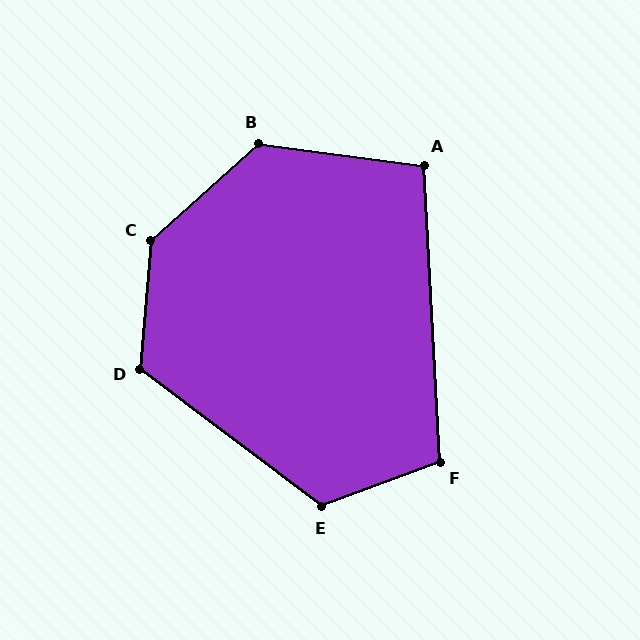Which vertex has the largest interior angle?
C, at approximately 137 degrees.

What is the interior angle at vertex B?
Approximately 131 degrees (obtuse).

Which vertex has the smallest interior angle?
A, at approximately 101 degrees.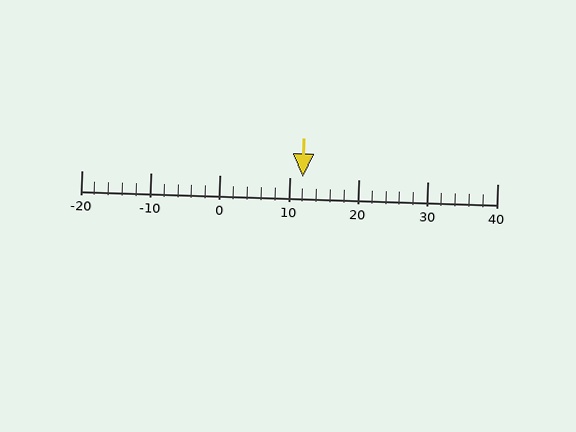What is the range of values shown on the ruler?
The ruler shows values from -20 to 40.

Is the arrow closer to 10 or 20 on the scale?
The arrow is closer to 10.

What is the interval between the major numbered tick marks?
The major tick marks are spaced 10 units apart.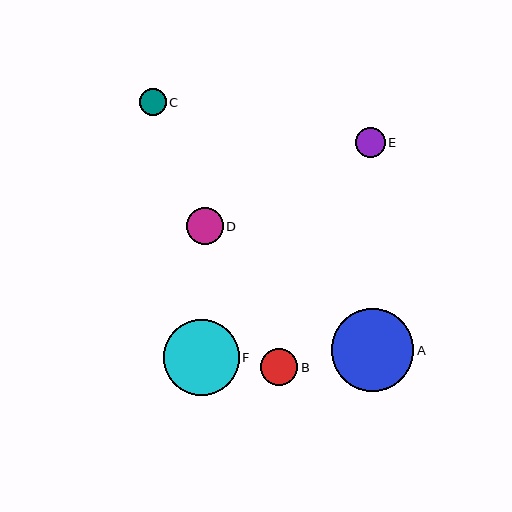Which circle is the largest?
Circle A is the largest with a size of approximately 82 pixels.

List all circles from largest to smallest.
From largest to smallest: A, F, B, D, E, C.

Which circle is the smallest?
Circle C is the smallest with a size of approximately 27 pixels.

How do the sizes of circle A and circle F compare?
Circle A and circle F are approximately the same size.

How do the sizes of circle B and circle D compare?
Circle B and circle D are approximately the same size.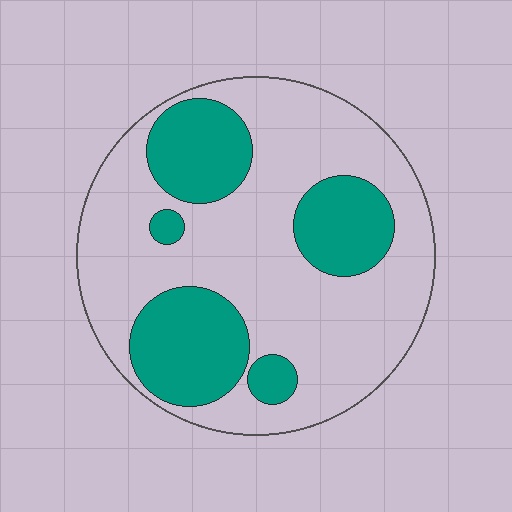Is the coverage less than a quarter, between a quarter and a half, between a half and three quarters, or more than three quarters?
Between a quarter and a half.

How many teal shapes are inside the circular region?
5.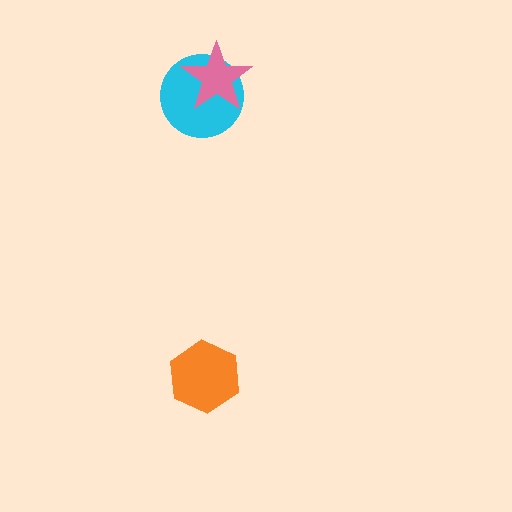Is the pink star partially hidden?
No, no other shape covers it.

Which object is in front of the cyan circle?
The pink star is in front of the cyan circle.